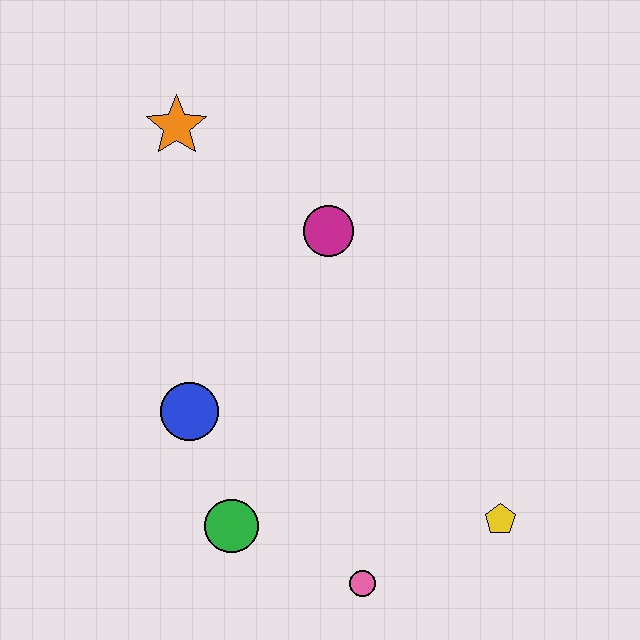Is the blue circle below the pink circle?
No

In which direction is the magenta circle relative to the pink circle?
The magenta circle is above the pink circle.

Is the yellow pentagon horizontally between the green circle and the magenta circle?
No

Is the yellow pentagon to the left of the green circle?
No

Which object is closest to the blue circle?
The green circle is closest to the blue circle.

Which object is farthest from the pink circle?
The orange star is farthest from the pink circle.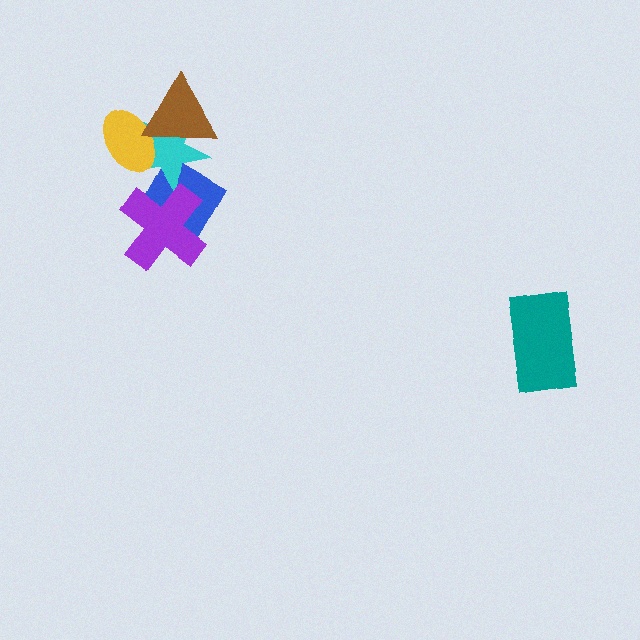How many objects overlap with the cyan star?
4 objects overlap with the cyan star.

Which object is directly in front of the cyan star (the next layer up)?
The yellow ellipse is directly in front of the cyan star.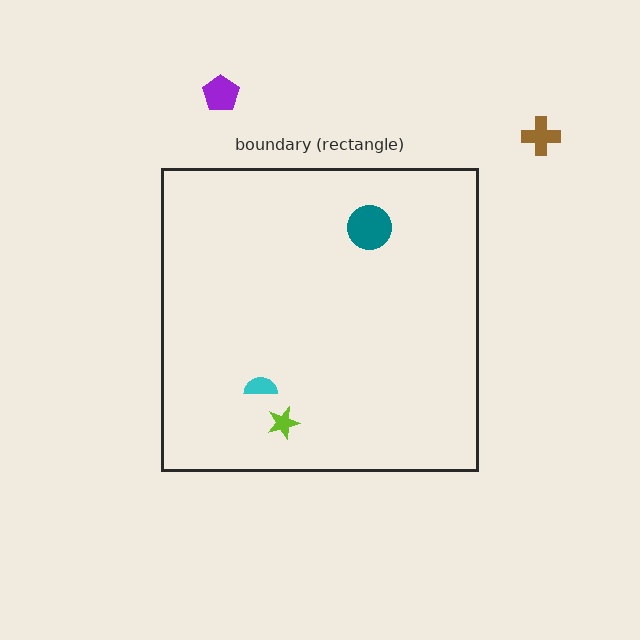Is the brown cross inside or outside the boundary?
Outside.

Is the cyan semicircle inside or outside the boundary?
Inside.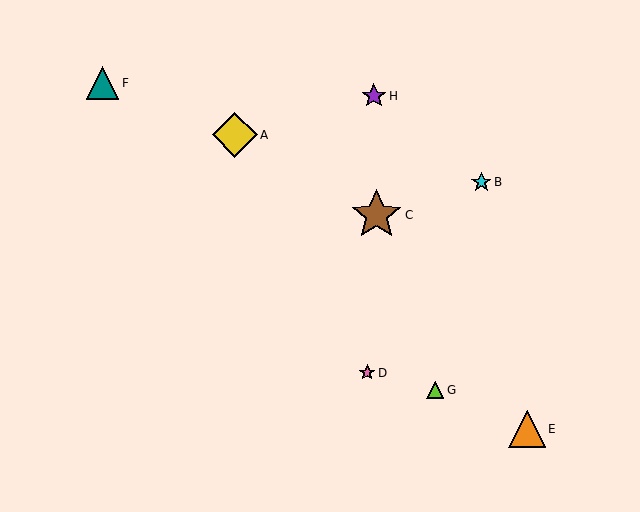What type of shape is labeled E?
Shape E is an orange triangle.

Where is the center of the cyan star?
The center of the cyan star is at (481, 182).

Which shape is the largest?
The brown star (labeled C) is the largest.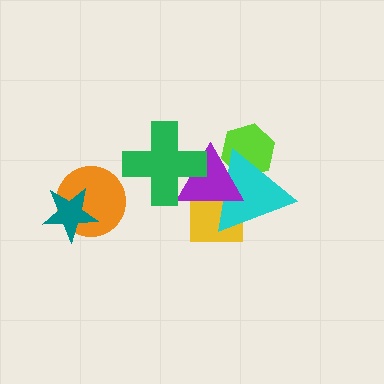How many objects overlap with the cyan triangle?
3 objects overlap with the cyan triangle.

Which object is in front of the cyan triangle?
The purple triangle is in front of the cyan triangle.